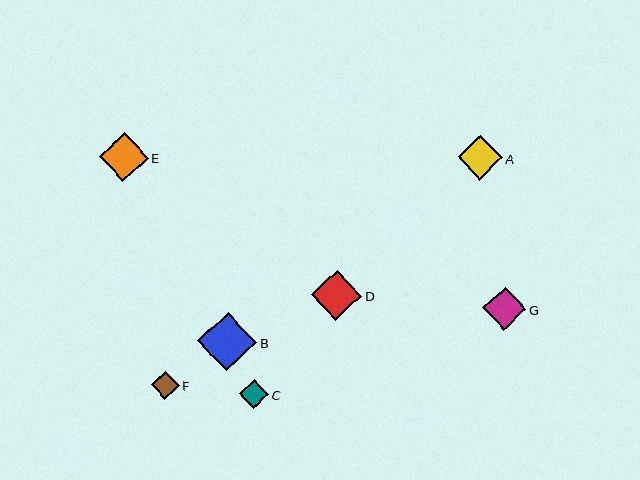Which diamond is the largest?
Diamond B is the largest with a size of approximately 59 pixels.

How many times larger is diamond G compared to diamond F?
Diamond G is approximately 1.5 times the size of diamond F.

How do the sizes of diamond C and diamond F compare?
Diamond C and diamond F are approximately the same size.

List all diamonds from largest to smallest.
From largest to smallest: B, D, E, A, G, C, F.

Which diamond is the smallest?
Diamond F is the smallest with a size of approximately 28 pixels.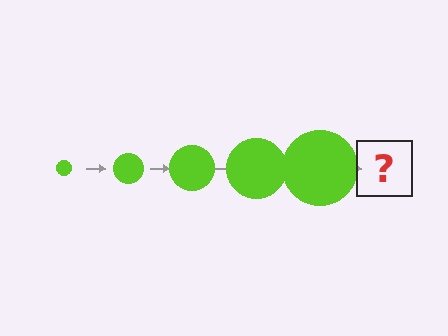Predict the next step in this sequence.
The next step is a lime circle, larger than the previous one.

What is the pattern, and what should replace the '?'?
The pattern is that the circle gets progressively larger each step. The '?' should be a lime circle, larger than the previous one.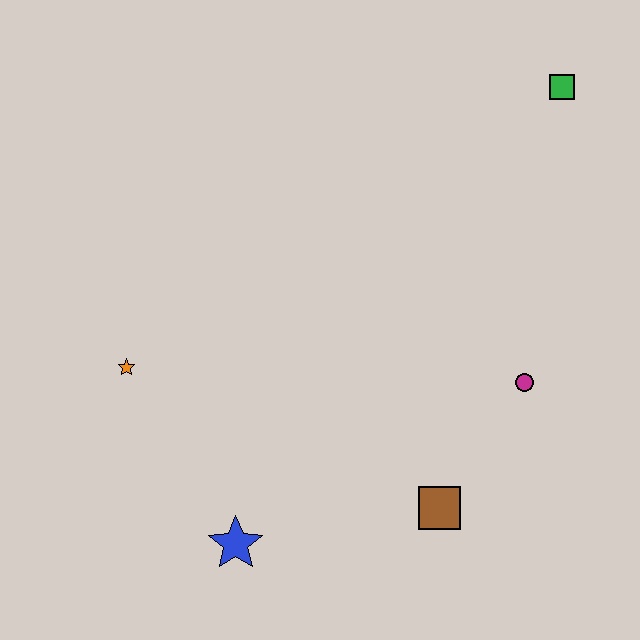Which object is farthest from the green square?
The blue star is farthest from the green square.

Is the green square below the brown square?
No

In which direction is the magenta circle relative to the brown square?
The magenta circle is above the brown square.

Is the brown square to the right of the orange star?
Yes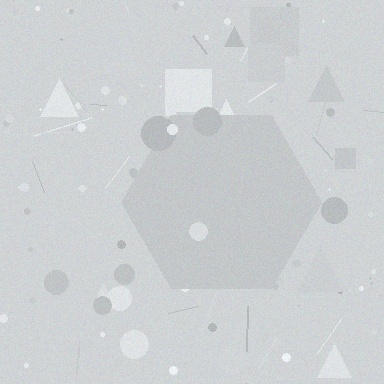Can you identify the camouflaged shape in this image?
The camouflaged shape is a hexagon.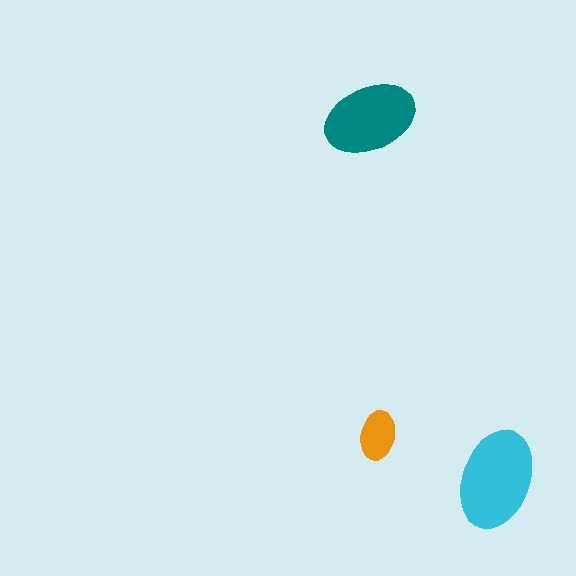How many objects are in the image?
There are 3 objects in the image.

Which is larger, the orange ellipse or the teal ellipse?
The teal one.